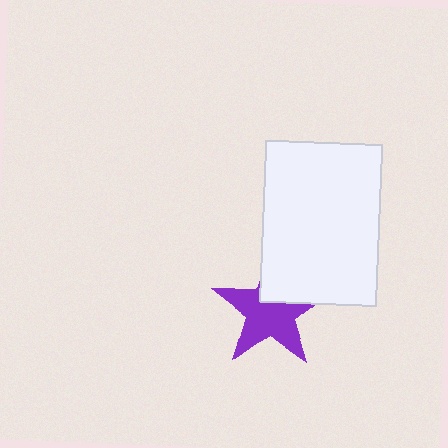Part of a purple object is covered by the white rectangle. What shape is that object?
It is a star.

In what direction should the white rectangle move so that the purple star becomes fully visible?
The white rectangle should move up. That is the shortest direction to clear the overlap and leave the purple star fully visible.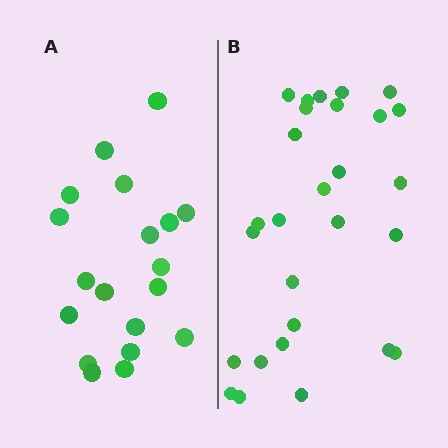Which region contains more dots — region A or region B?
Region B (the right region) has more dots.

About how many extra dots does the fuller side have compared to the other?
Region B has roughly 8 or so more dots than region A.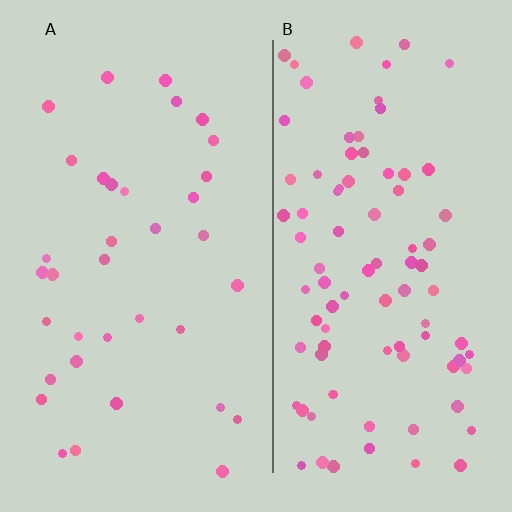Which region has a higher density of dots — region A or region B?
B (the right).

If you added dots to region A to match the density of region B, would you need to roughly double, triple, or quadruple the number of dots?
Approximately triple.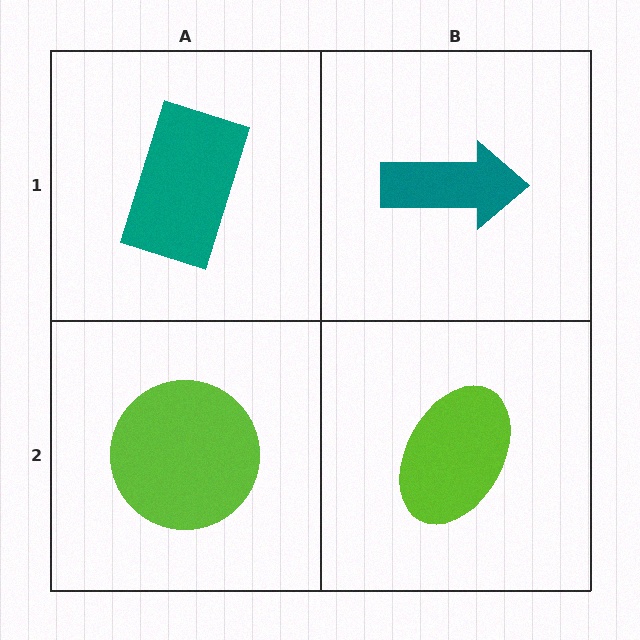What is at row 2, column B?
A lime ellipse.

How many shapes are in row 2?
2 shapes.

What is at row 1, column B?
A teal arrow.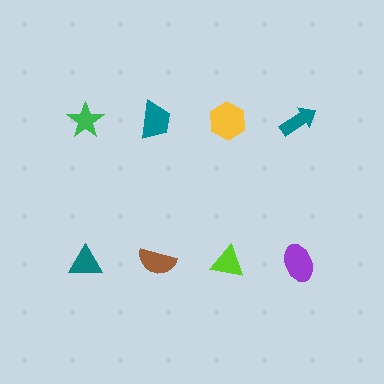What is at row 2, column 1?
A teal triangle.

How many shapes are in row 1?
4 shapes.